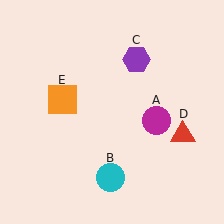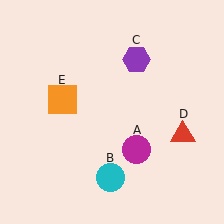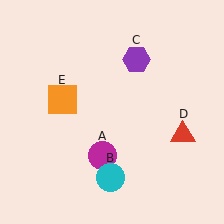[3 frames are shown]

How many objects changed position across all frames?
1 object changed position: magenta circle (object A).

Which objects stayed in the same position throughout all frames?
Cyan circle (object B) and purple hexagon (object C) and red triangle (object D) and orange square (object E) remained stationary.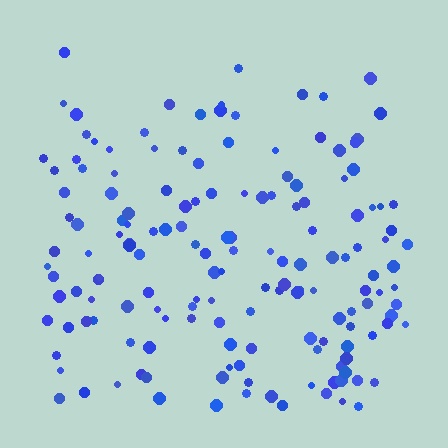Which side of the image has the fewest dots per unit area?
The top.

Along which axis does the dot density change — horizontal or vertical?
Vertical.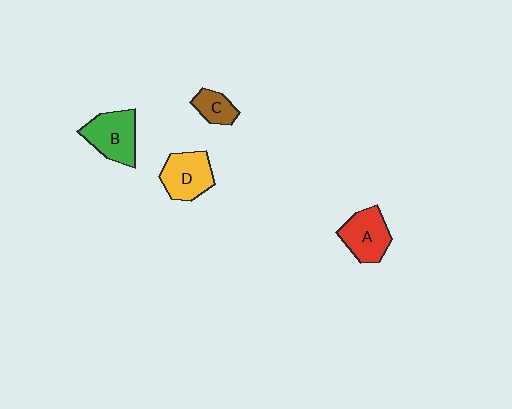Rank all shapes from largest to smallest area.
From largest to smallest: B (green), D (yellow), A (red), C (brown).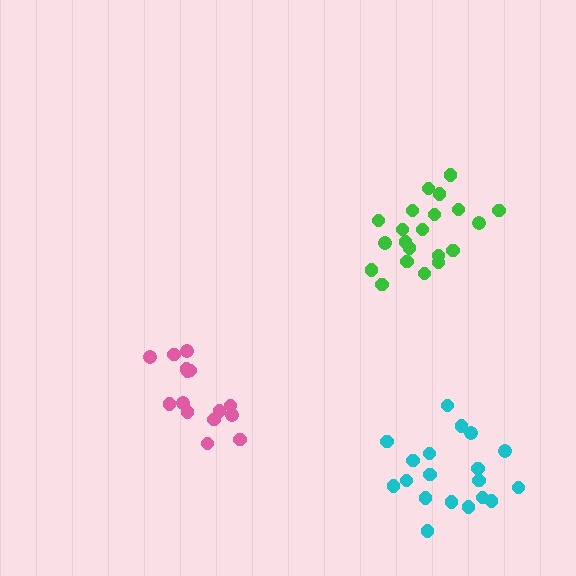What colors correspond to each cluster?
The clusters are colored: pink, cyan, green.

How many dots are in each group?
Group 1: 15 dots, Group 2: 19 dots, Group 3: 21 dots (55 total).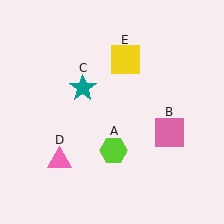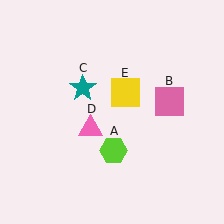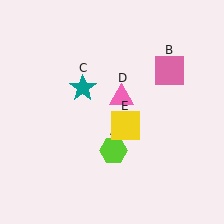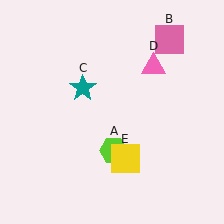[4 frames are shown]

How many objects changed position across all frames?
3 objects changed position: pink square (object B), pink triangle (object D), yellow square (object E).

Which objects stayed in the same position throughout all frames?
Lime hexagon (object A) and teal star (object C) remained stationary.